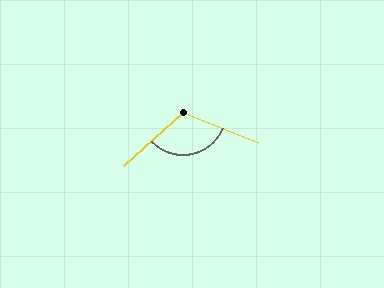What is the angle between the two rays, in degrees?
Approximately 116 degrees.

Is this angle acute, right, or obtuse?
It is obtuse.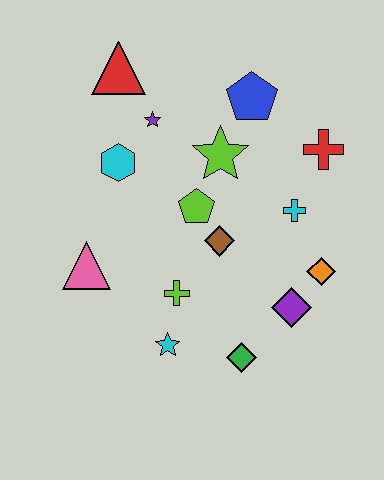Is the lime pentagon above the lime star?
No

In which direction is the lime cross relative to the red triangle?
The lime cross is below the red triangle.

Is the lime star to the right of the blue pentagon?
No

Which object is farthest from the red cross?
The pink triangle is farthest from the red cross.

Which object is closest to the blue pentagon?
The lime star is closest to the blue pentagon.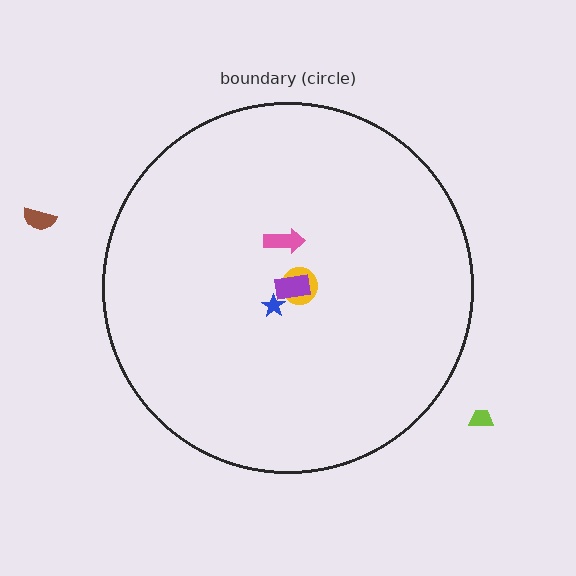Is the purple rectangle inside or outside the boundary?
Inside.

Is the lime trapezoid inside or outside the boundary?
Outside.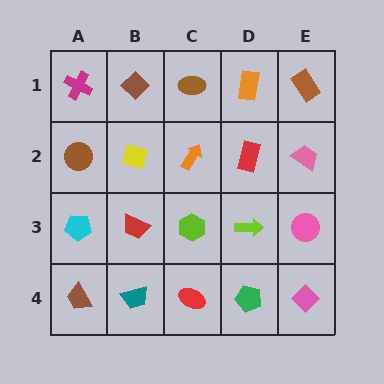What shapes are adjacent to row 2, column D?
An orange rectangle (row 1, column D), a lime arrow (row 3, column D), an orange arrow (row 2, column C), a pink trapezoid (row 2, column E).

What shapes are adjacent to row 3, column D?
A red rectangle (row 2, column D), a green pentagon (row 4, column D), a lime hexagon (row 3, column C), a pink circle (row 3, column E).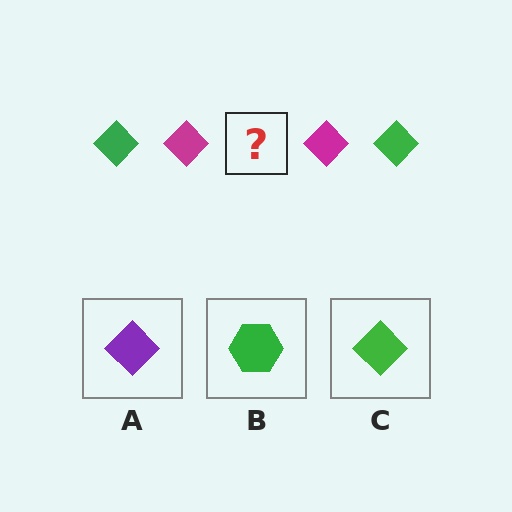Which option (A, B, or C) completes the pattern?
C.